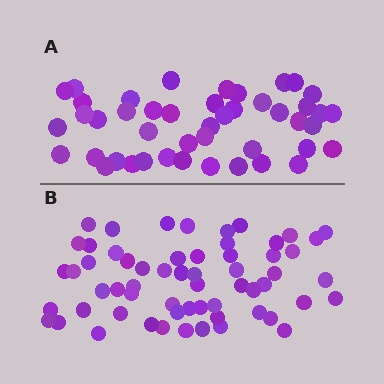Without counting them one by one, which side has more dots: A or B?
Region B (the bottom region) has more dots.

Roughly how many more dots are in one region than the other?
Region B has approximately 15 more dots than region A.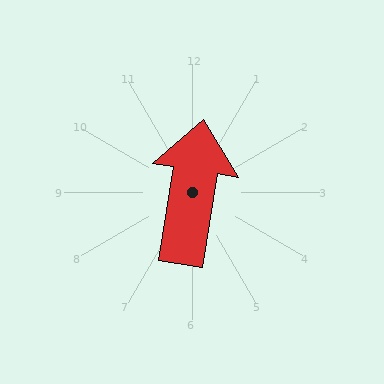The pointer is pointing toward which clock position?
Roughly 12 o'clock.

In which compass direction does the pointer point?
North.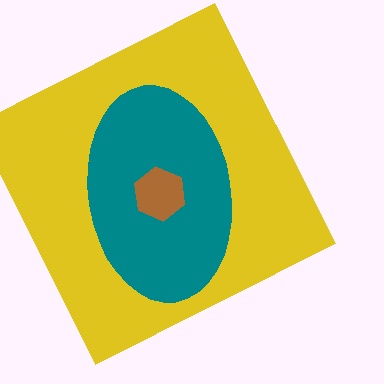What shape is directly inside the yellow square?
The teal ellipse.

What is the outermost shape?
The yellow square.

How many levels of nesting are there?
3.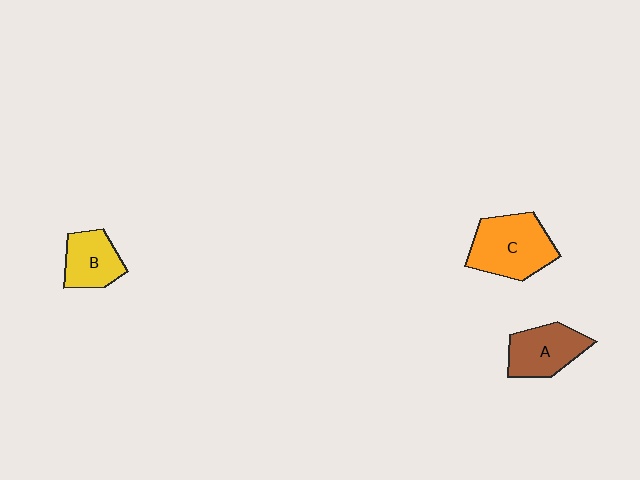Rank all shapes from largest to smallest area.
From largest to smallest: C (orange), A (brown), B (yellow).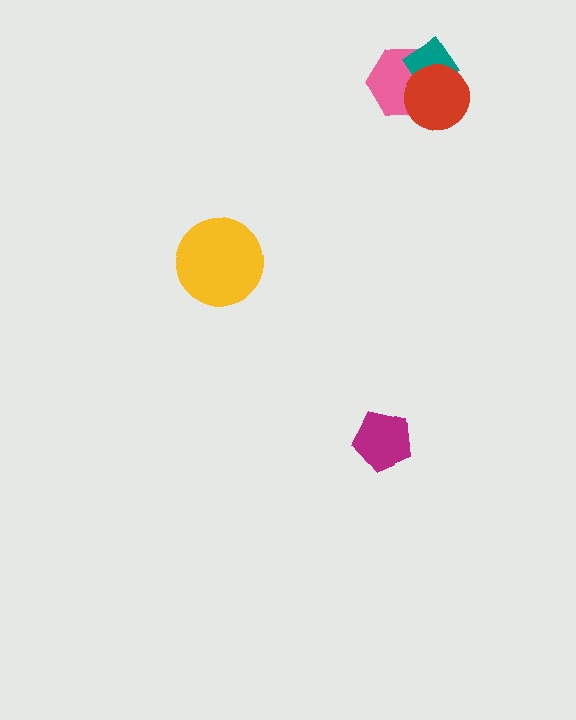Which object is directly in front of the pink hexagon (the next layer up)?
The teal diamond is directly in front of the pink hexagon.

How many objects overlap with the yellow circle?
0 objects overlap with the yellow circle.